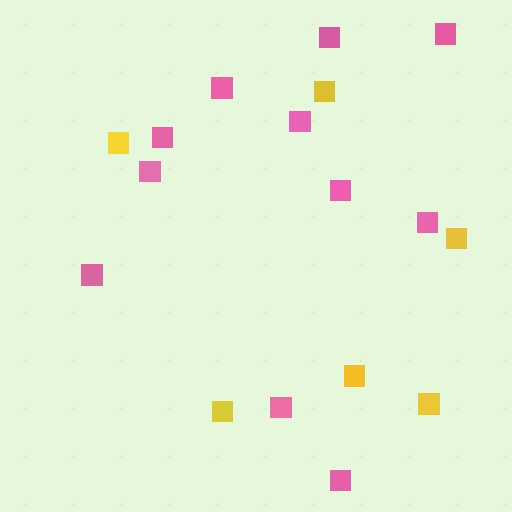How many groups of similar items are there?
There are 2 groups: one group of pink squares (11) and one group of yellow squares (6).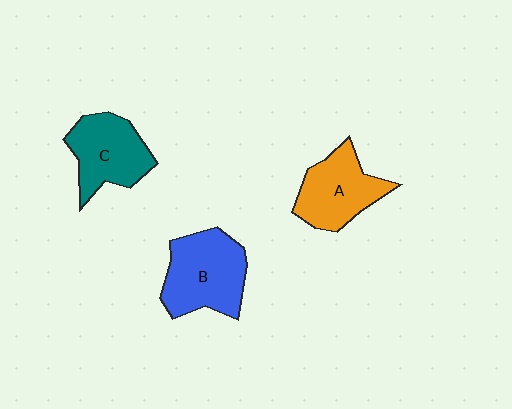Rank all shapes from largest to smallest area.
From largest to smallest: B (blue), C (teal), A (orange).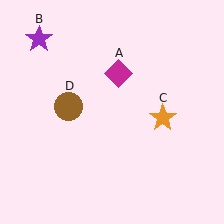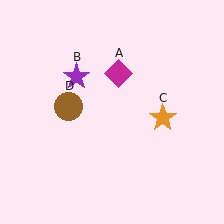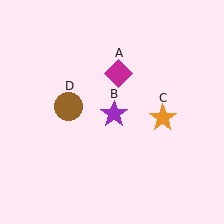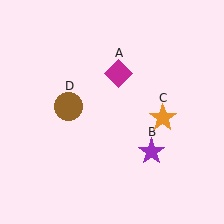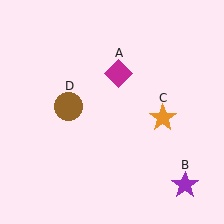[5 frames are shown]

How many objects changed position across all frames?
1 object changed position: purple star (object B).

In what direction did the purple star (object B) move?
The purple star (object B) moved down and to the right.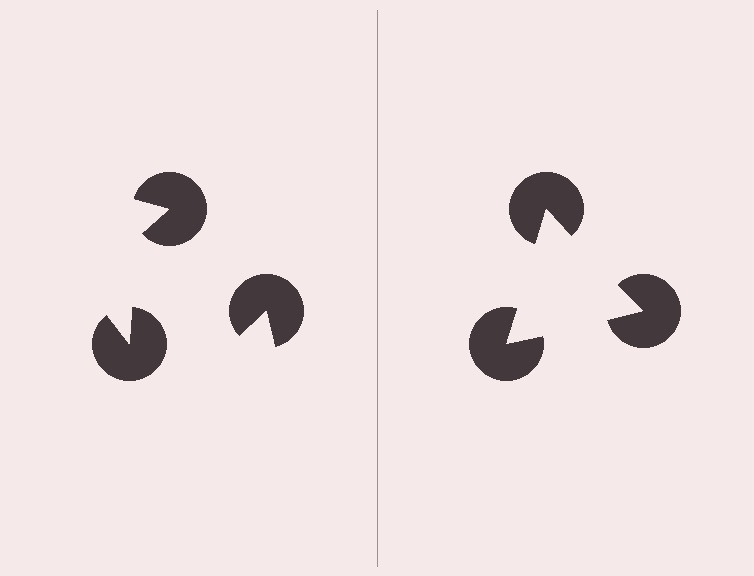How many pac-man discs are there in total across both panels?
6 — 3 on each side.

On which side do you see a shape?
An illusory triangle appears on the right side. On the left side the wedge cuts are rotated, so no coherent shape forms.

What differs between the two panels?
The pac-man discs are positioned identically on both sides; only the wedge orientations differ. On the right they align to a triangle; on the left they are misaligned.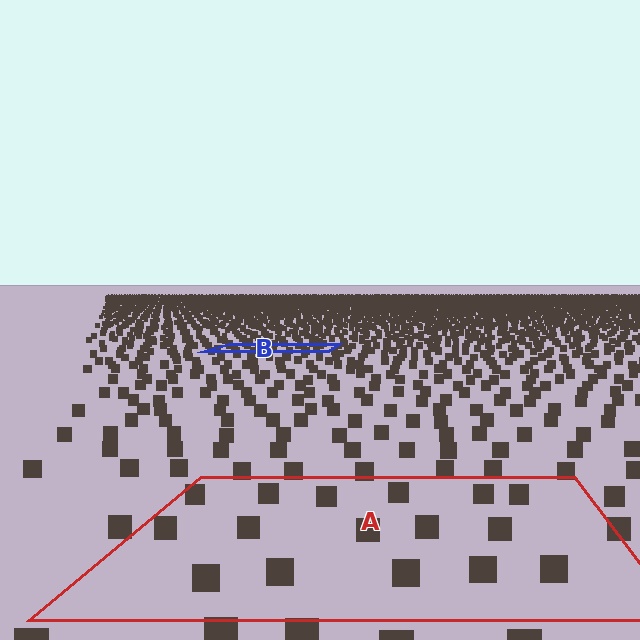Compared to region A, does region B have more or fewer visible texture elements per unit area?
Region B has more texture elements per unit area — they are packed more densely because it is farther away.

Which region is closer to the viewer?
Region A is closer. The texture elements there are larger and more spread out.